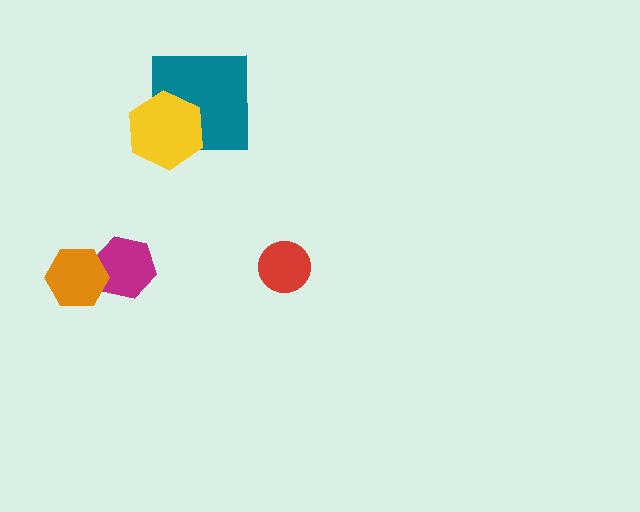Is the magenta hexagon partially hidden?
Yes, it is partially covered by another shape.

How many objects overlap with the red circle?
0 objects overlap with the red circle.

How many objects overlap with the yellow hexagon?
1 object overlaps with the yellow hexagon.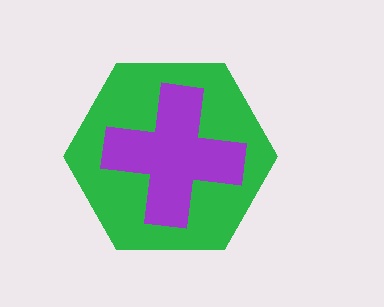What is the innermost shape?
The purple cross.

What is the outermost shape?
The green hexagon.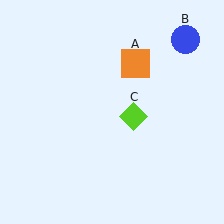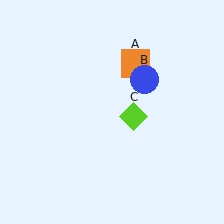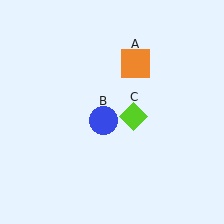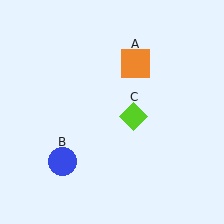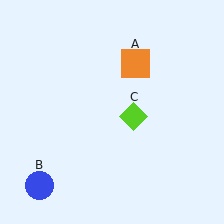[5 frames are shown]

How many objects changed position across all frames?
1 object changed position: blue circle (object B).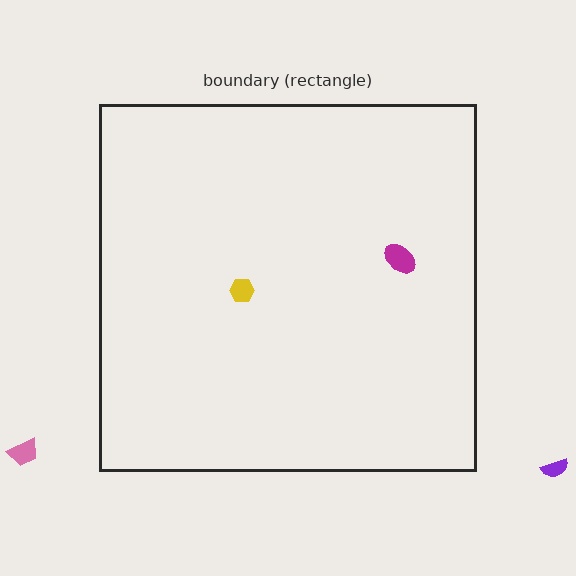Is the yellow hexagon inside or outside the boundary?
Inside.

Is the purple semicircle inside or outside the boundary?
Outside.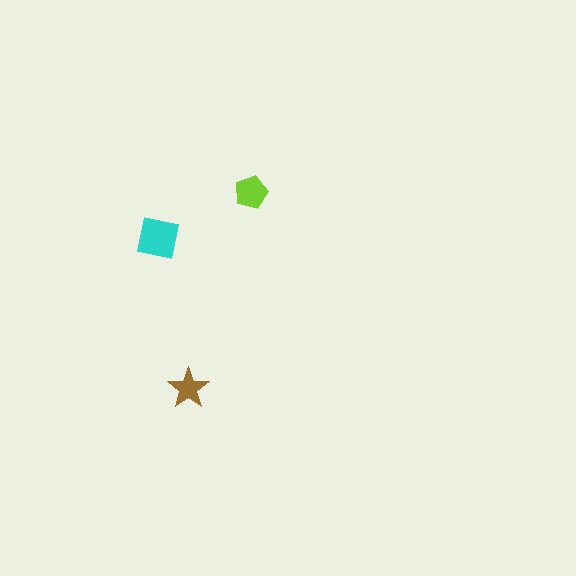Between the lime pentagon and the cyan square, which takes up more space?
The cyan square.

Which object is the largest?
The cyan square.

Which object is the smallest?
The brown star.